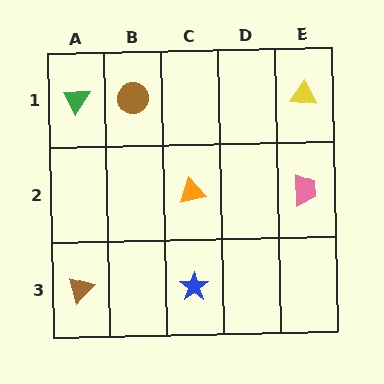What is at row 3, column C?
A blue star.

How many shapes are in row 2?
2 shapes.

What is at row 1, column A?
A green triangle.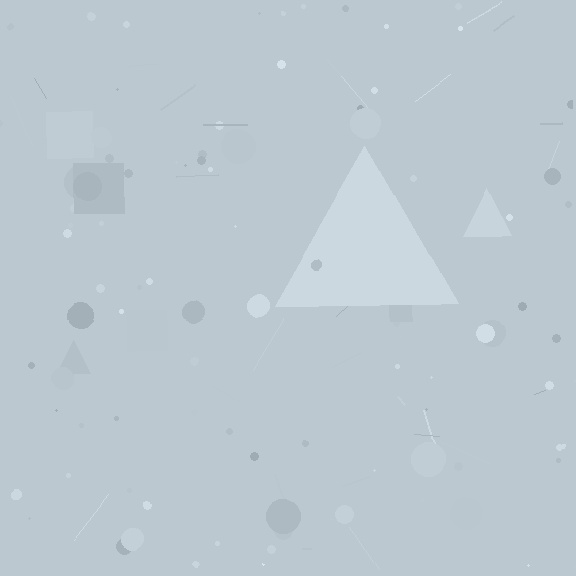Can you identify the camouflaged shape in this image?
The camouflaged shape is a triangle.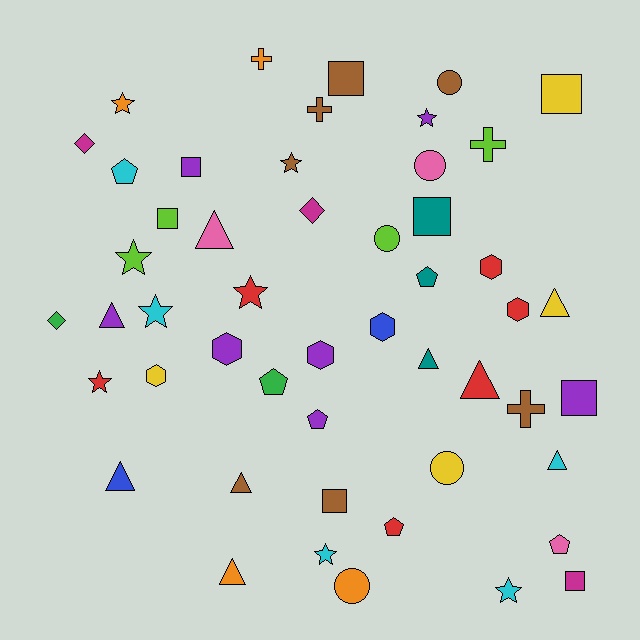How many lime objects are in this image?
There are 4 lime objects.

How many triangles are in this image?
There are 9 triangles.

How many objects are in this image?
There are 50 objects.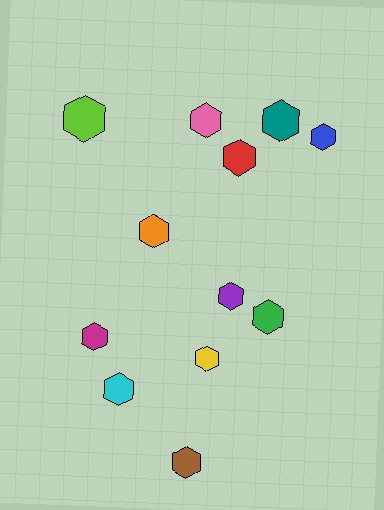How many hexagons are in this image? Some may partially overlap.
There are 12 hexagons.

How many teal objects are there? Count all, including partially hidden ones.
There is 1 teal object.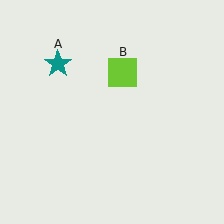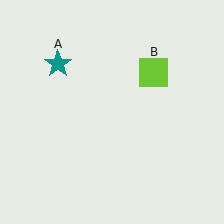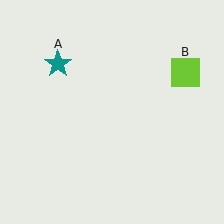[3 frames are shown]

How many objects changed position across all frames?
1 object changed position: lime square (object B).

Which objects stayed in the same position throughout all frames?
Teal star (object A) remained stationary.